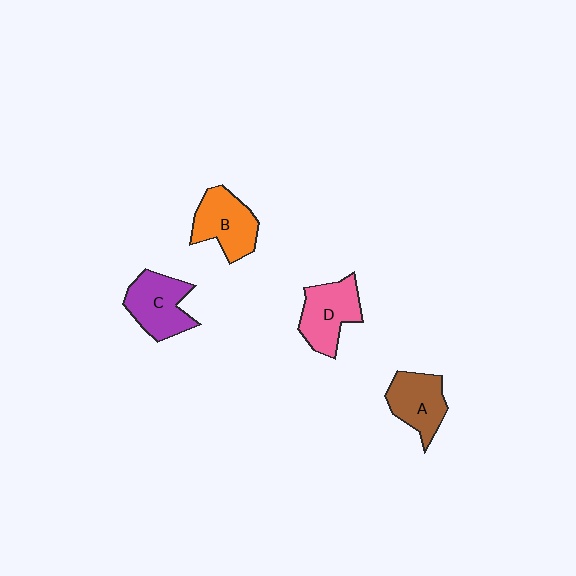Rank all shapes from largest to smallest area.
From largest to smallest: C (purple), D (pink), B (orange), A (brown).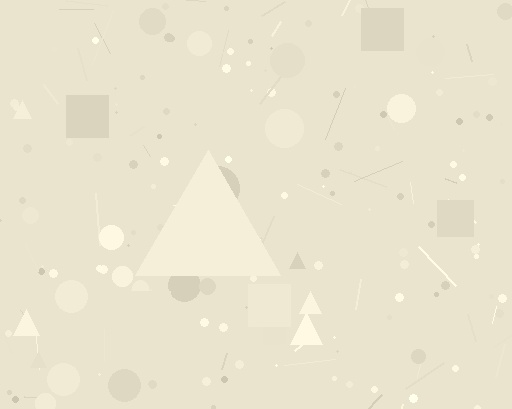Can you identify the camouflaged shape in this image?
The camouflaged shape is a triangle.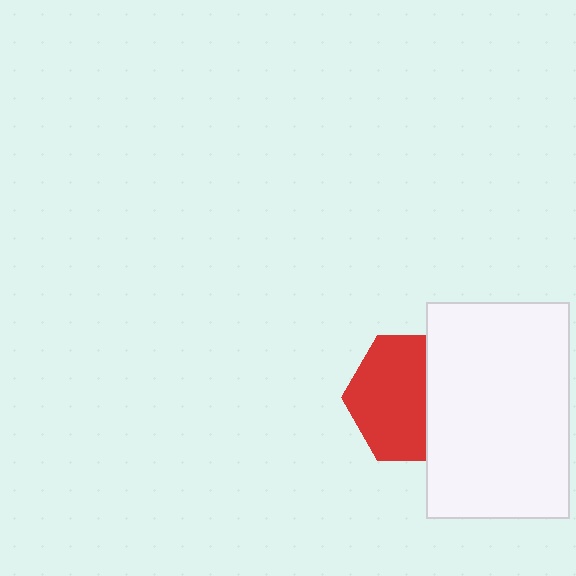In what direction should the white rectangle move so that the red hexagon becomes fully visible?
The white rectangle should move right. That is the shortest direction to clear the overlap and leave the red hexagon fully visible.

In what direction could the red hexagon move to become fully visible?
The red hexagon could move left. That would shift it out from behind the white rectangle entirely.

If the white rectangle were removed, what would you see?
You would see the complete red hexagon.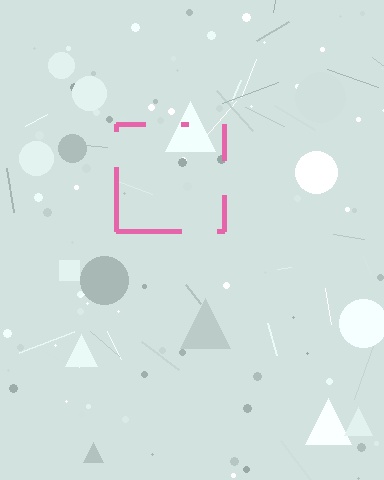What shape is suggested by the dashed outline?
The dashed outline suggests a square.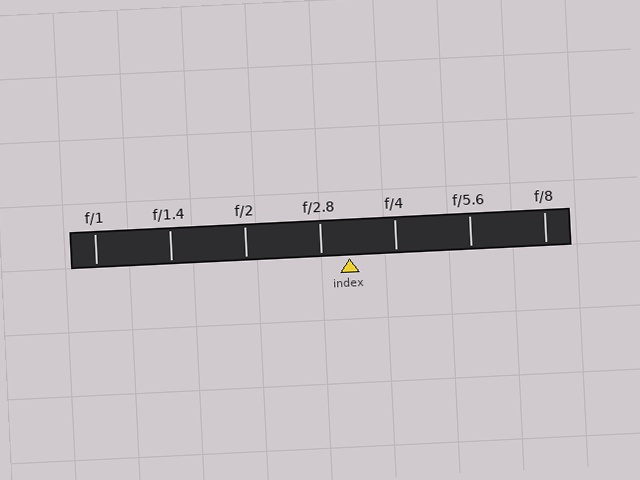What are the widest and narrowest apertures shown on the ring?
The widest aperture shown is f/1 and the narrowest is f/8.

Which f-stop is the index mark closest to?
The index mark is closest to f/2.8.